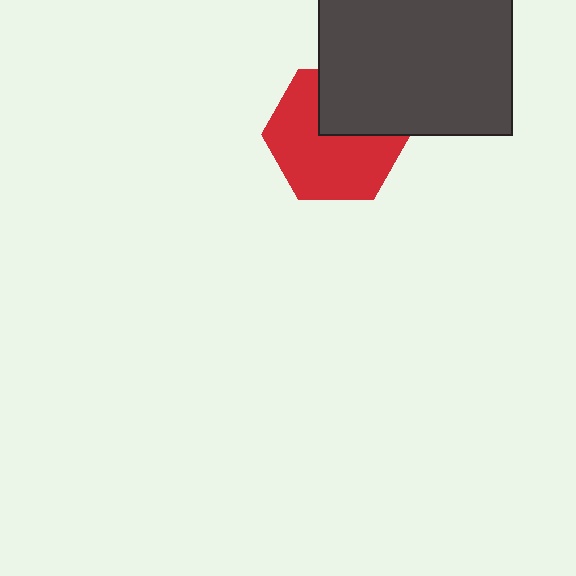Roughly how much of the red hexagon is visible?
Most of it is visible (roughly 66%).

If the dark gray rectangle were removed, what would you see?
You would see the complete red hexagon.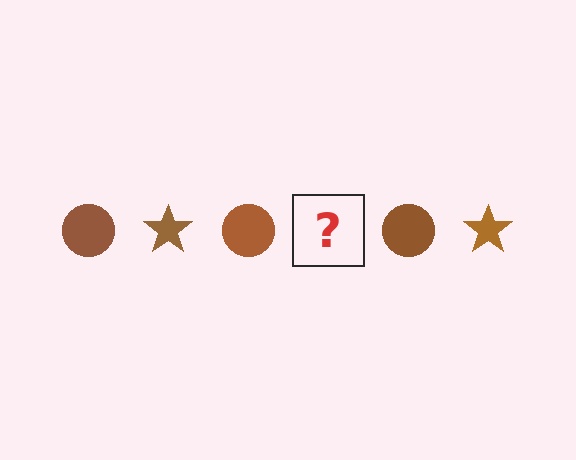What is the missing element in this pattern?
The missing element is a brown star.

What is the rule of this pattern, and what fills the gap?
The rule is that the pattern cycles through circle, star shapes in brown. The gap should be filled with a brown star.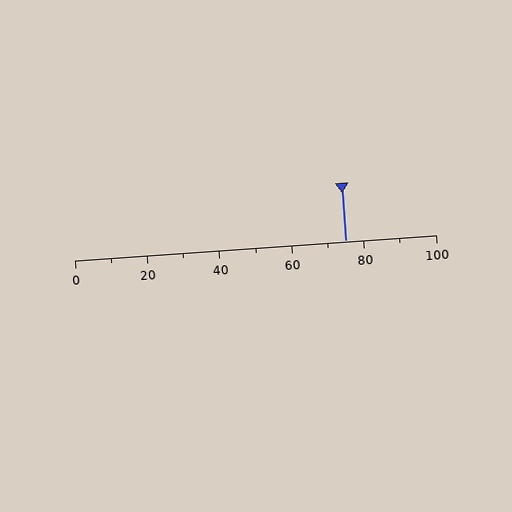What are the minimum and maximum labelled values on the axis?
The axis runs from 0 to 100.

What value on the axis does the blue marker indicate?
The marker indicates approximately 75.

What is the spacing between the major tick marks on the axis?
The major ticks are spaced 20 apart.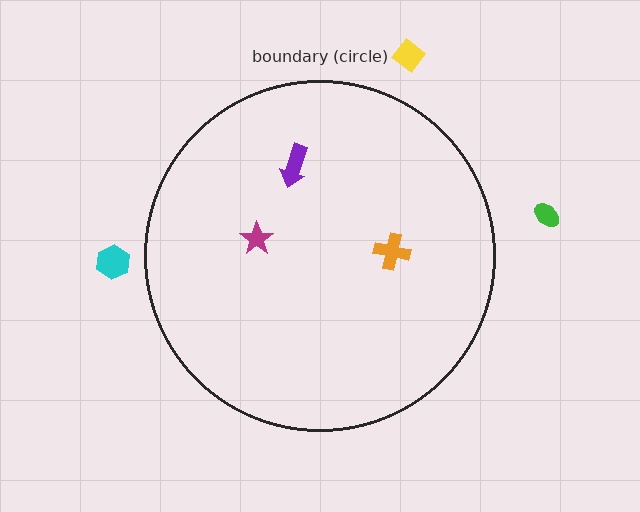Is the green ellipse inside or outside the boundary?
Outside.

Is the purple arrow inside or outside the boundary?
Inside.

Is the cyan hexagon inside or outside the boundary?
Outside.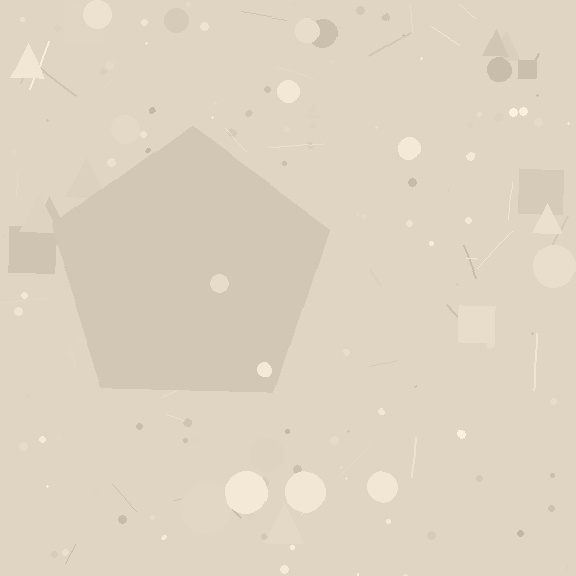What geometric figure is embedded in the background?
A pentagon is embedded in the background.